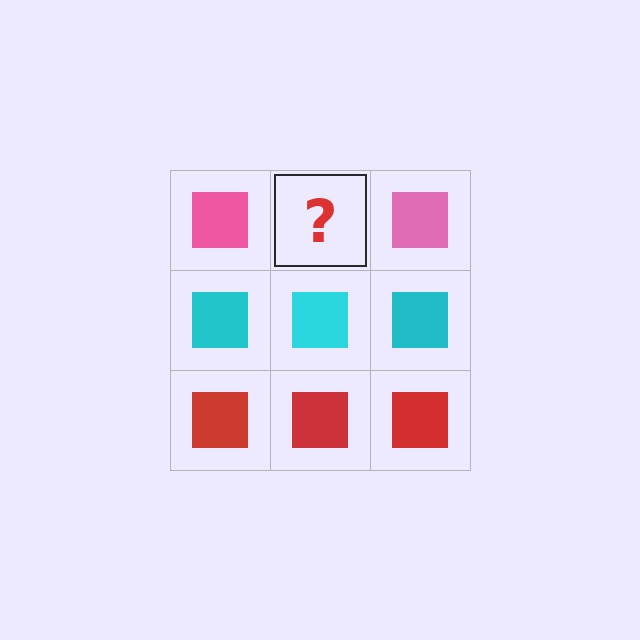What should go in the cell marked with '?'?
The missing cell should contain a pink square.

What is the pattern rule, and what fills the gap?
The rule is that each row has a consistent color. The gap should be filled with a pink square.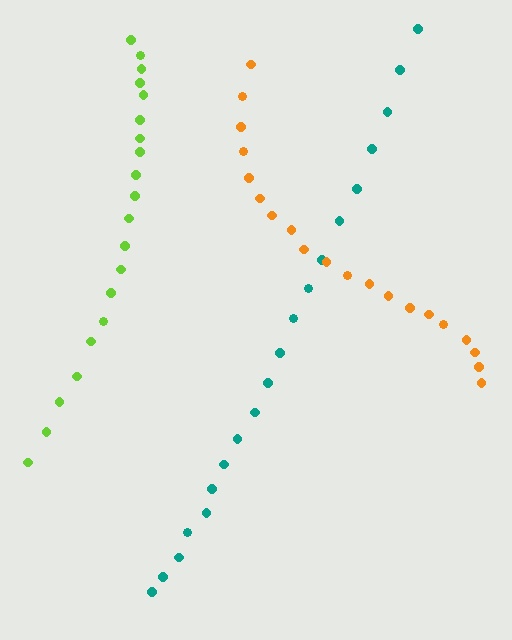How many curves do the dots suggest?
There are 3 distinct paths.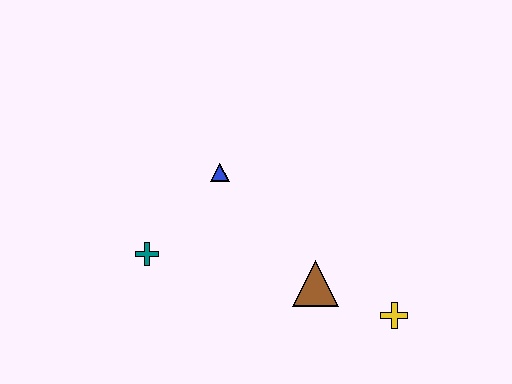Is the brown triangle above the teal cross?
No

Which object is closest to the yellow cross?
The brown triangle is closest to the yellow cross.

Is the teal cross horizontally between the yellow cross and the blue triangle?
No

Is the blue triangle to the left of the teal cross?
No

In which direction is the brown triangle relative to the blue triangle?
The brown triangle is below the blue triangle.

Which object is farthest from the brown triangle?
The teal cross is farthest from the brown triangle.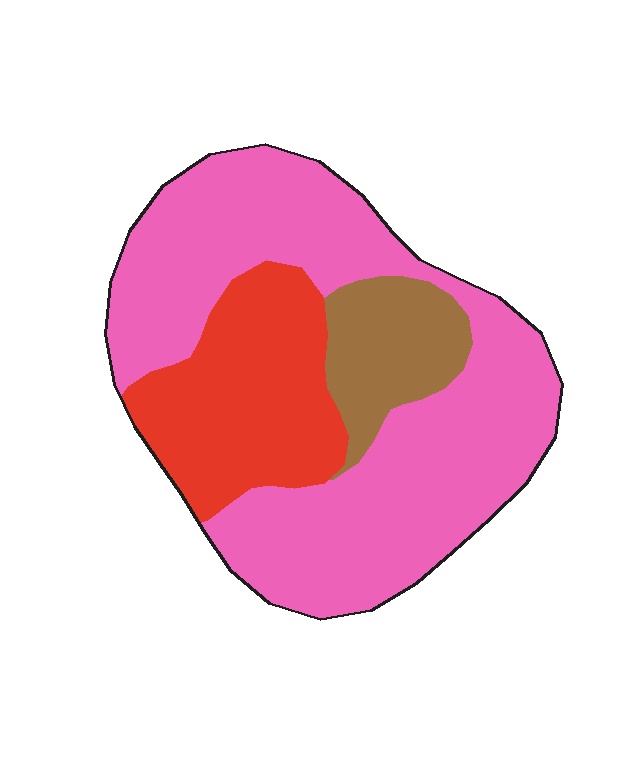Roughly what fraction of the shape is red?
Red covers about 25% of the shape.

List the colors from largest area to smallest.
From largest to smallest: pink, red, brown.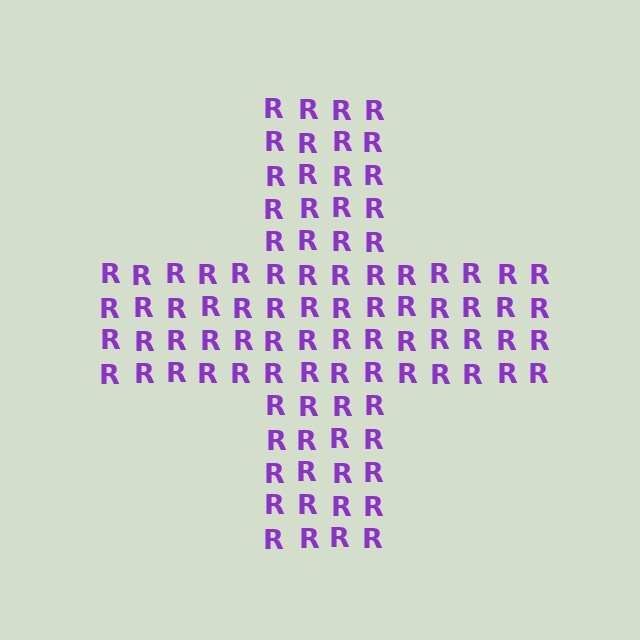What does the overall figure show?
The overall figure shows a cross.